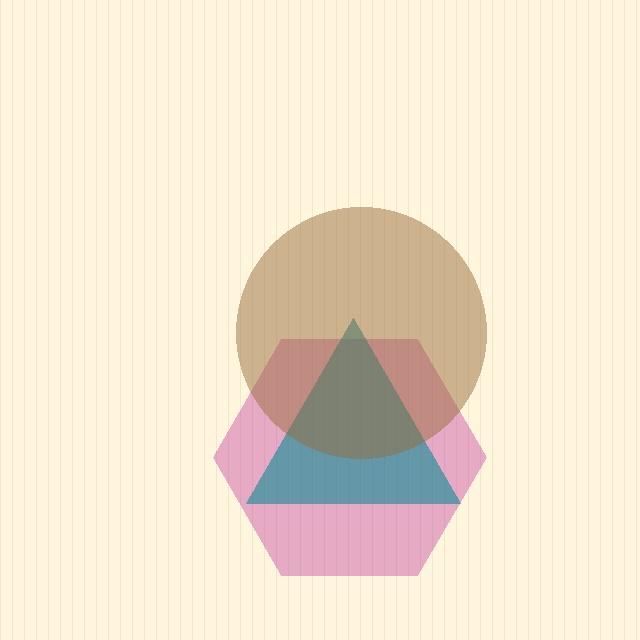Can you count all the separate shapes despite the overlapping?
Yes, there are 3 separate shapes.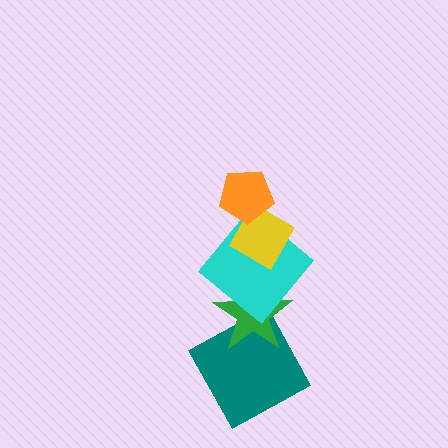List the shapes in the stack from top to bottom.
From top to bottom: the orange pentagon, the yellow diamond, the cyan diamond, the green star, the teal square.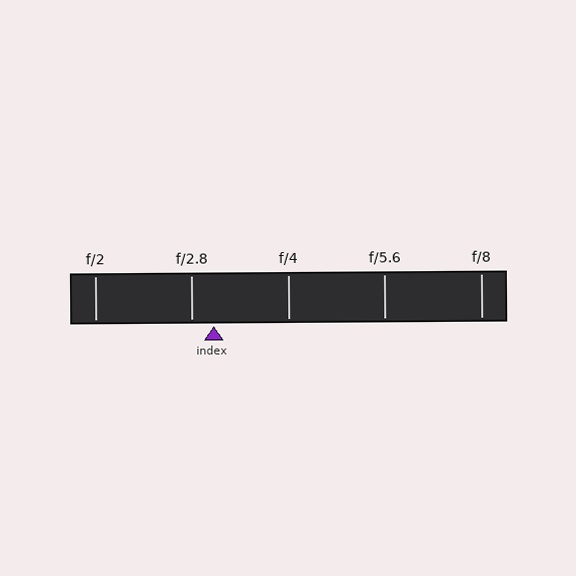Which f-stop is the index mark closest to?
The index mark is closest to f/2.8.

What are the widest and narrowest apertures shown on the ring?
The widest aperture shown is f/2 and the narrowest is f/8.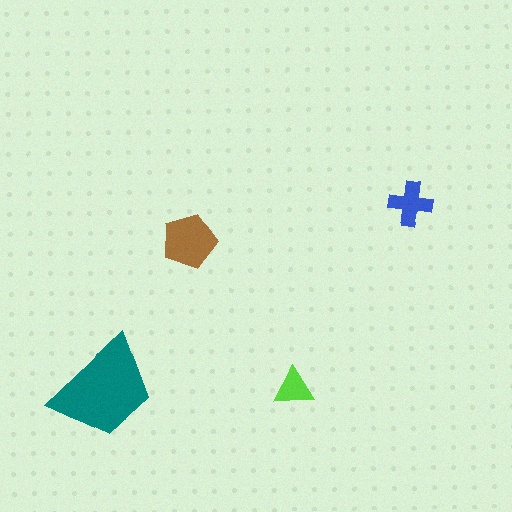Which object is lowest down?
The teal trapezoid is bottommost.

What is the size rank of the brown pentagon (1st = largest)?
2nd.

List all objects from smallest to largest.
The lime triangle, the blue cross, the brown pentagon, the teal trapezoid.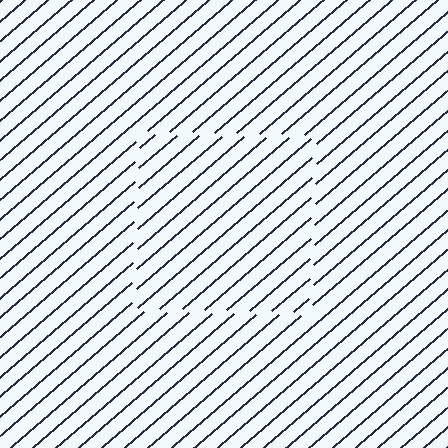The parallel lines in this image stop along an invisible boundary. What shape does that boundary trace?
An illusory square. The interior of the shape contains the same grating, shifted by half a period — the contour is defined by the phase discontinuity where line-ends from the inner and outer gratings abut.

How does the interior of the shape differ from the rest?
The interior of the shape contains the same grating, shifted by half a period — the contour is defined by the phase discontinuity where line-ends from the inner and outer gratings abut.